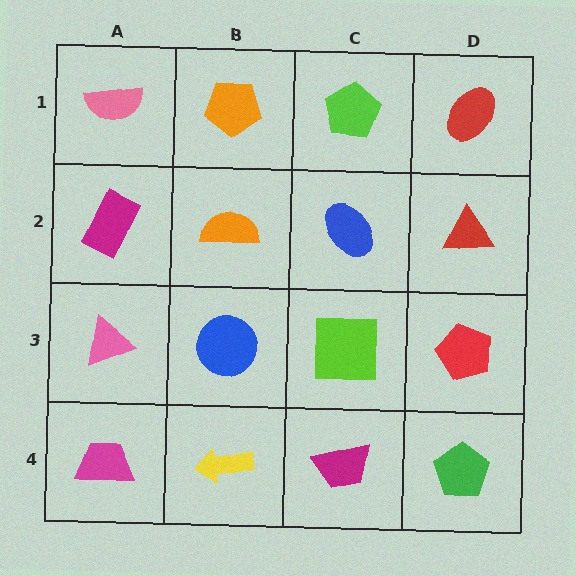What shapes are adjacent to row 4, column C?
A lime square (row 3, column C), a yellow arrow (row 4, column B), a green pentagon (row 4, column D).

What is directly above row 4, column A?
A pink triangle.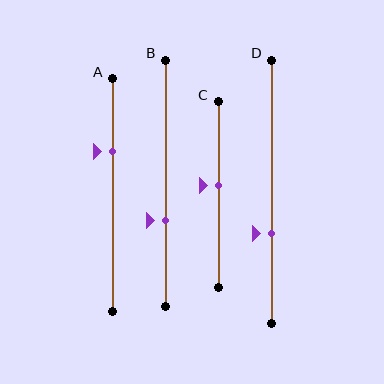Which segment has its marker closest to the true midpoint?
Segment C has its marker closest to the true midpoint.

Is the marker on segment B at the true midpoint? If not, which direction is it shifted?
No, the marker on segment B is shifted downward by about 15% of the segment length.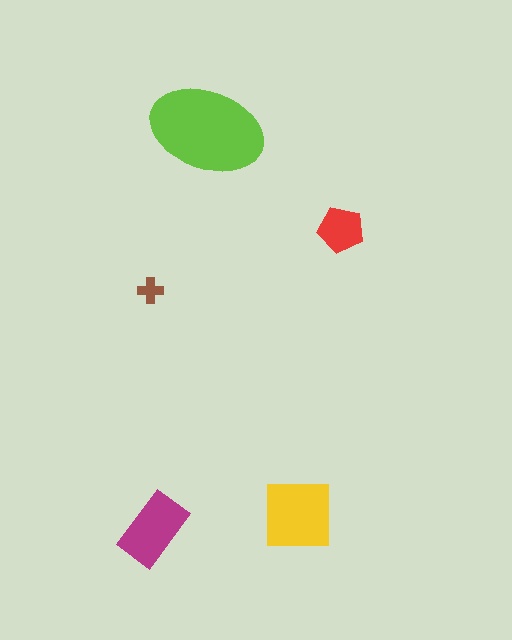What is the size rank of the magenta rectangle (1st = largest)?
3rd.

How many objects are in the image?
There are 5 objects in the image.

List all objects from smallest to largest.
The brown cross, the red pentagon, the magenta rectangle, the yellow square, the lime ellipse.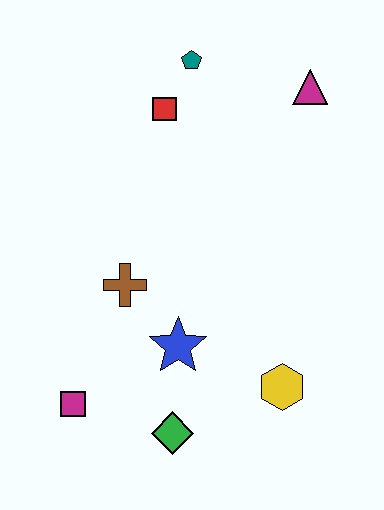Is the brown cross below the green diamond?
No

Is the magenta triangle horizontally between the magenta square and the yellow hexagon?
No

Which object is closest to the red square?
The teal pentagon is closest to the red square.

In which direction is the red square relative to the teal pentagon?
The red square is below the teal pentagon.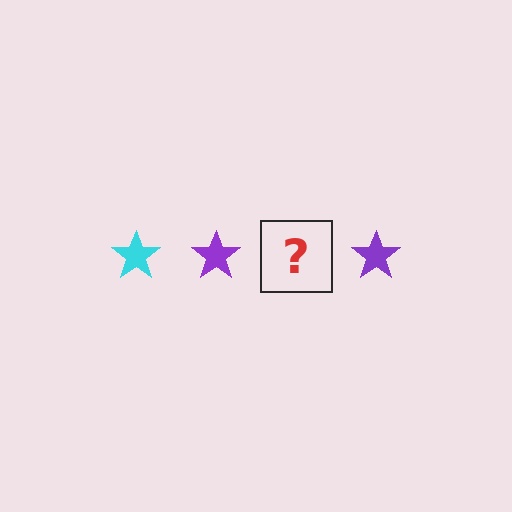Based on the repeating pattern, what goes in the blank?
The blank should be a cyan star.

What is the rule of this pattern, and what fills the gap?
The rule is that the pattern cycles through cyan, purple stars. The gap should be filled with a cyan star.